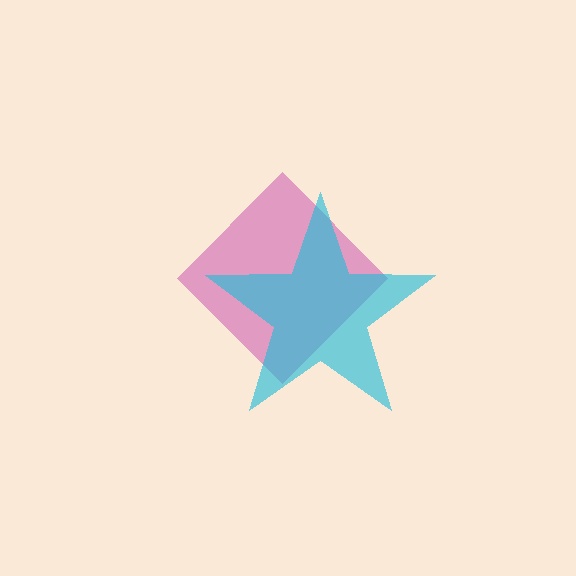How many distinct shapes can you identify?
There are 2 distinct shapes: a magenta diamond, a cyan star.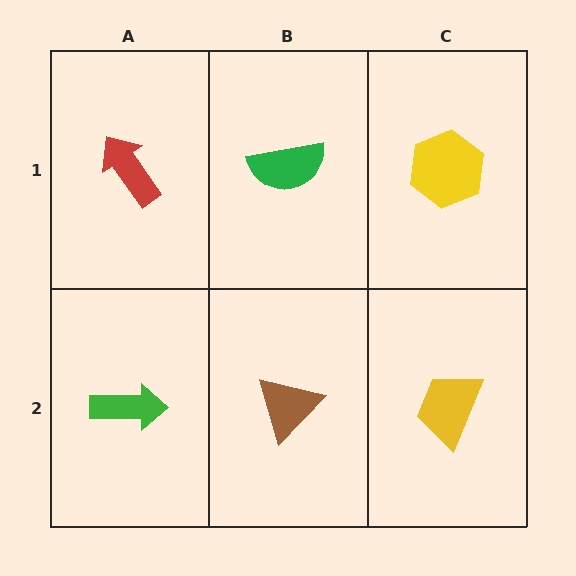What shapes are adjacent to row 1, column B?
A brown triangle (row 2, column B), a red arrow (row 1, column A), a yellow hexagon (row 1, column C).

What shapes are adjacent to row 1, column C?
A yellow trapezoid (row 2, column C), a green semicircle (row 1, column B).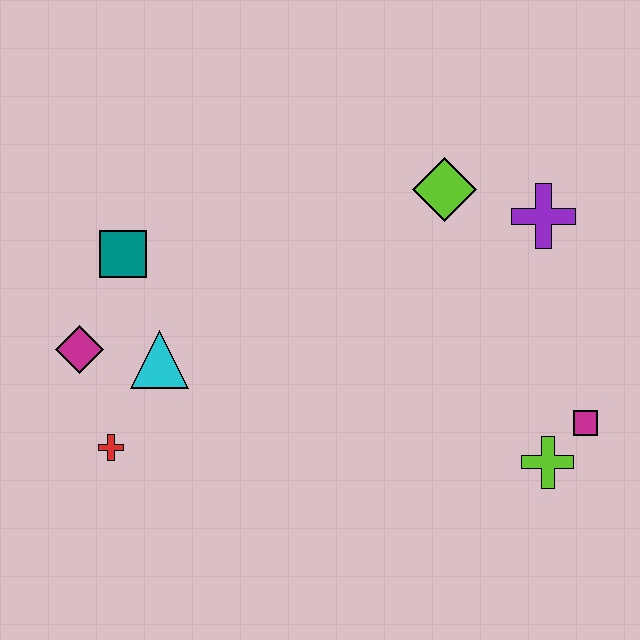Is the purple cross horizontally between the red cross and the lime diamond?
No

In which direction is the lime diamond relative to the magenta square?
The lime diamond is above the magenta square.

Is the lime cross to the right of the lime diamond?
Yes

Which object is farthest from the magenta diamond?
The magenta square is farthest from the magenta diamond.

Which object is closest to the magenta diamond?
The cyan triangle is closest to the magenta diamond.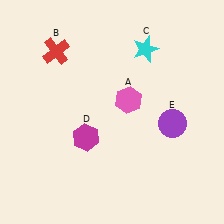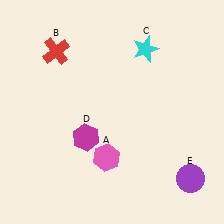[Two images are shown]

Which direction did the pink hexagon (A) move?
The pink hexagon (A) moved down.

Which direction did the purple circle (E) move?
The purple circle (E) moved down.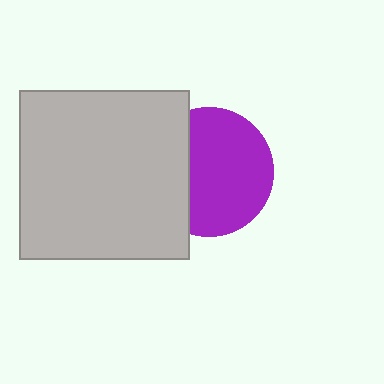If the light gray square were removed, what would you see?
You would see the complete purple circle.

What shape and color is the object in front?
The object in front is a light gray square.